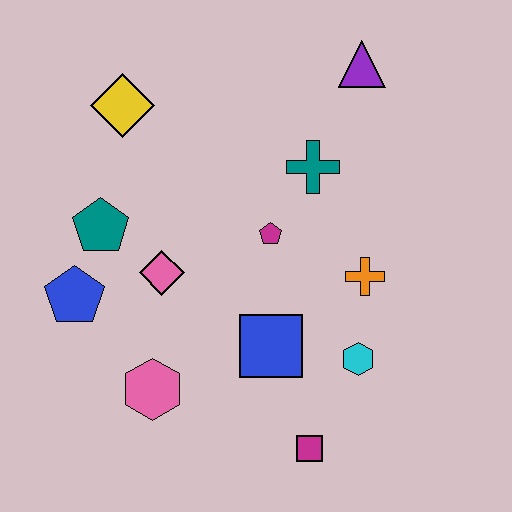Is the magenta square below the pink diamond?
Yes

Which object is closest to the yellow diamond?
The teal pentagon is closest to the yellow diamond.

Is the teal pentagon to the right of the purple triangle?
No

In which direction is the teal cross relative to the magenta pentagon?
The teal cross is above the magenta pentagon.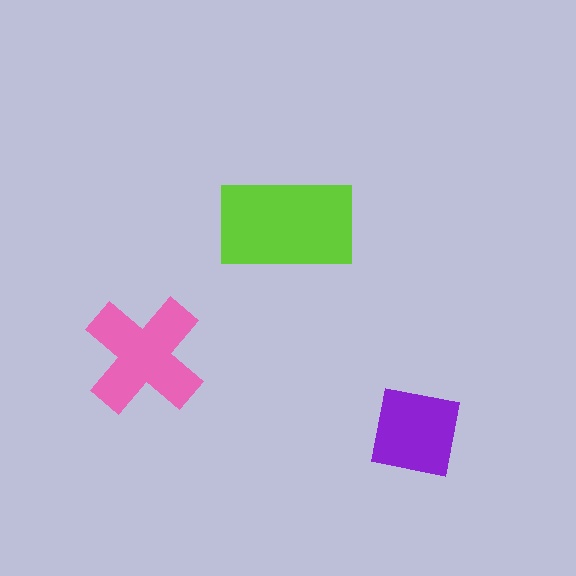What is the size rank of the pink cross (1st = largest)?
2nd.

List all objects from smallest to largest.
The purple square, the pink cross, the lime rectangle.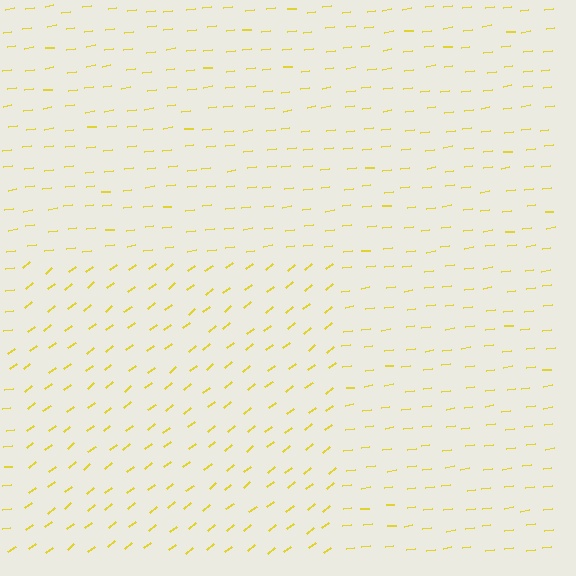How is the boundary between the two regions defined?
The boundary is defined purely by a change in line orientation (approximately 31 degrees difference). All lines are the same color and thickness.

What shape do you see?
I see a rectangle.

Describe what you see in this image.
The image is filled with small yellow line segments. A rectangle region in the image has lines oriented differently from the surrounding lines, creating a visible texture boundary.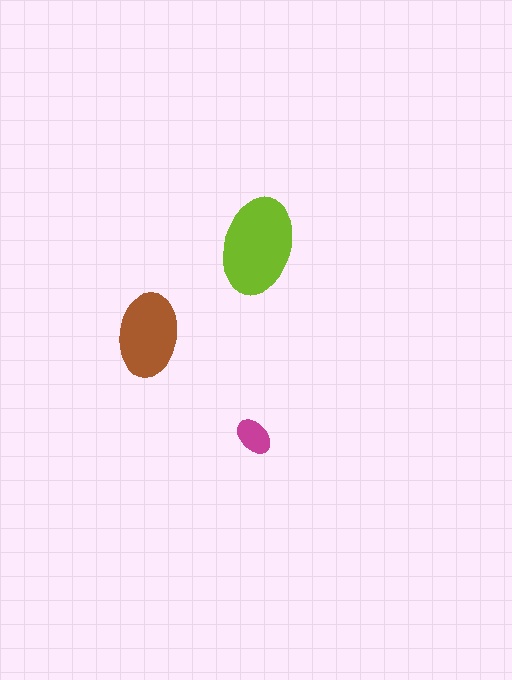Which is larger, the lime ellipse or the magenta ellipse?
The lime one.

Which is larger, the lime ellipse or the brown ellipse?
The lime one.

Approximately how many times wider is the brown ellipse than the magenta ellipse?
About 2 times wider.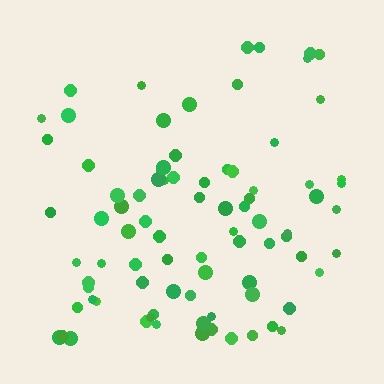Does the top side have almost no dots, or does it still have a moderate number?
Still a moderate number, just noticeably fewer than the bottom.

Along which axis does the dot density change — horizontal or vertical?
Vertical.